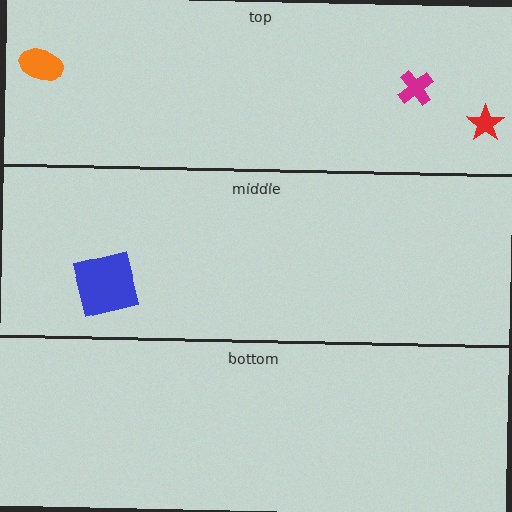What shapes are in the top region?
The magenta cross, the orange ellipse, the red star.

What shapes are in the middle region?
The blue square.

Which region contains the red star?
The top region.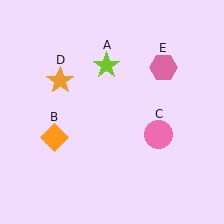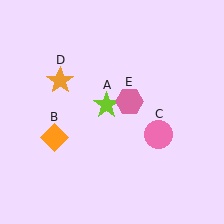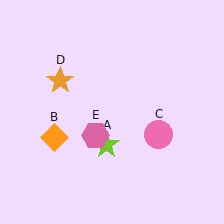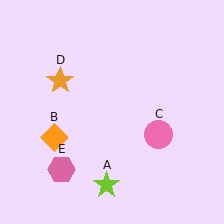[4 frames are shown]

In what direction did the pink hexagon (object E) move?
The pink hexagon (object E) moved down and to the left.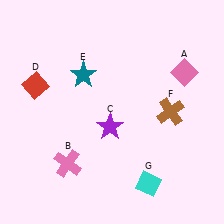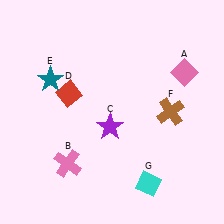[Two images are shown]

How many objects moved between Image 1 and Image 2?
2 objects moved between the two images.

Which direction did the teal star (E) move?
The teal star (E) moved left.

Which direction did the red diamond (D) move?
The red diamond (D) moved right.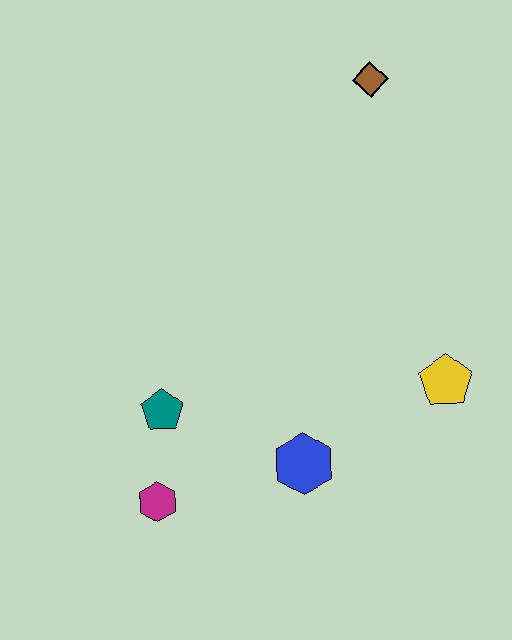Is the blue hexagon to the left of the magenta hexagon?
No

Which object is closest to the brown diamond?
The yellow pentagon is closest to the brown diamond.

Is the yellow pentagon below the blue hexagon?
No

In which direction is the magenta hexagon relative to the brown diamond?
The magenta hexagon is below the brown diamond.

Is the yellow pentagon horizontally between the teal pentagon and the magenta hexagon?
No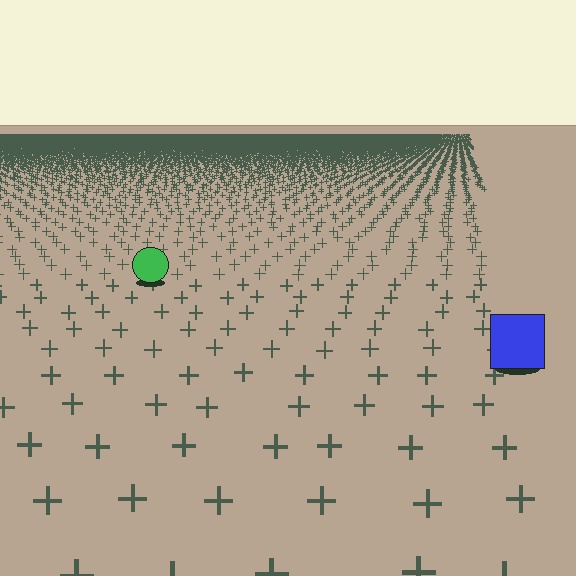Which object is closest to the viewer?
The blue square is closest. The texture marks near it are larger and more spread out.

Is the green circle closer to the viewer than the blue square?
No. The blue square is closer — you can tell from the texture gradient: the ground texture is coarser near it.